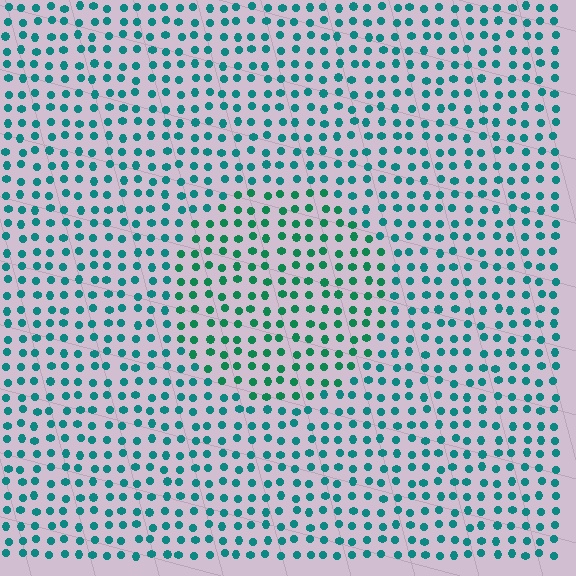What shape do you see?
I see a circle.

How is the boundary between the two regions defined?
The boundary is defined purely by a slight shift in hue (about 26 degrees). Spacing, size, and orientation are identical on both sides.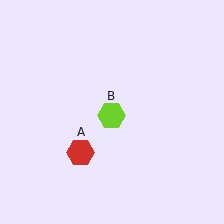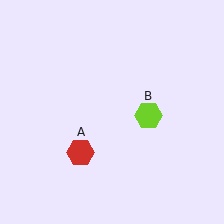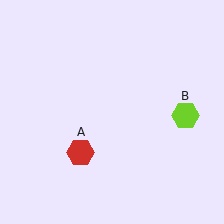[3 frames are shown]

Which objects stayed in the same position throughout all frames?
Red hexagon (object A) remained stationary.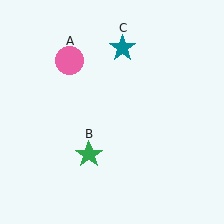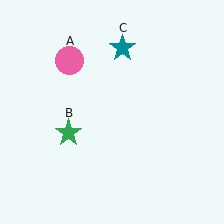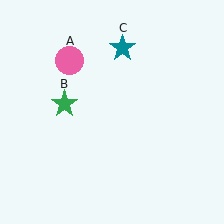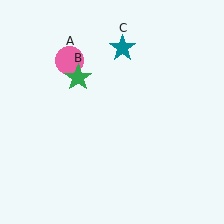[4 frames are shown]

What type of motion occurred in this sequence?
The green star (object B) rotated clockwise around the center of the scene.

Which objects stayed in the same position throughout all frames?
Pink circle (object A) and teal star (object C) remained stationary.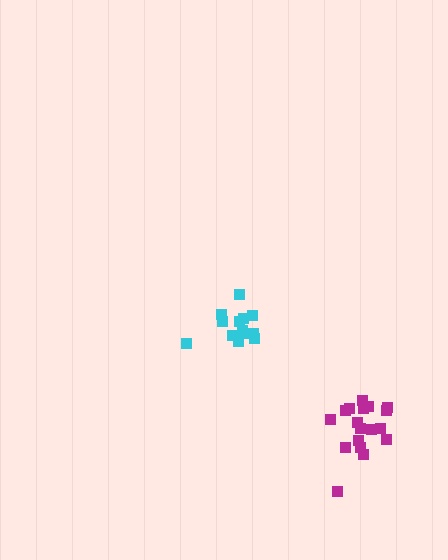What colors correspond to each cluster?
The clusters are colored: magenta, cyan.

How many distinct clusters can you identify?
There are 2 distinct clusters.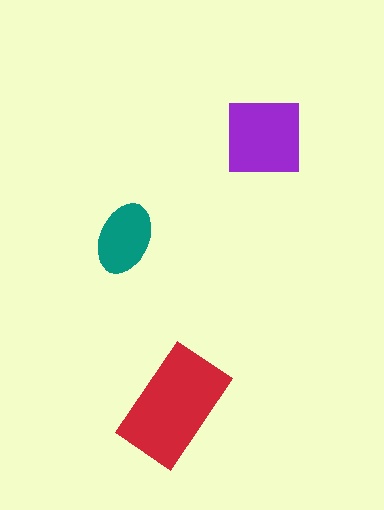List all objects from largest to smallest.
The red rectangle, the purple square, the teal ellipse.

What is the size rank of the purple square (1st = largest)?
2nd.